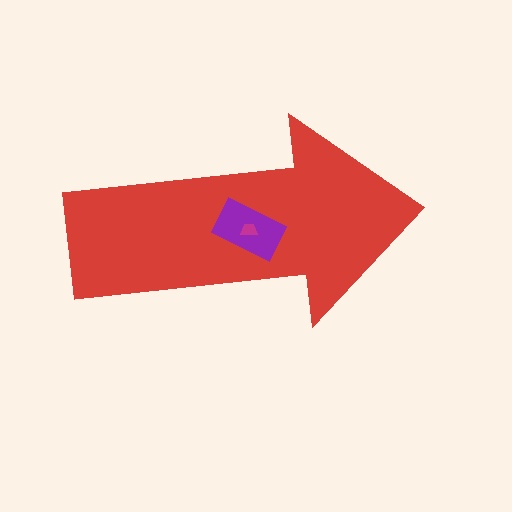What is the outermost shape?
The red arrow.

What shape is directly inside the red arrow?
The purple rectangle.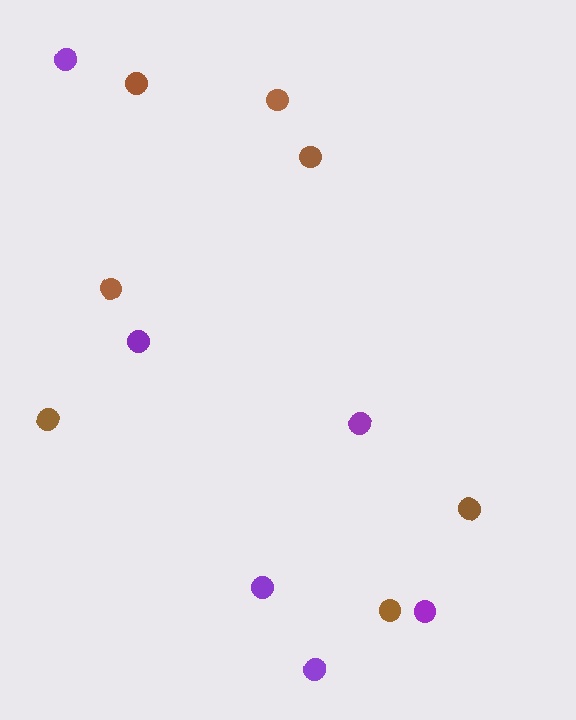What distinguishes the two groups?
There are 2 groups: one group of brown circles (7) and one group of purple circles (6).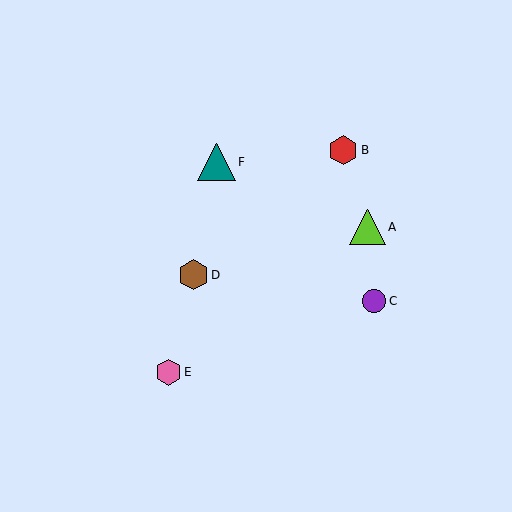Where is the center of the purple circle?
The center of the purple circle is at (374, 301).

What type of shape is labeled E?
Shape E is a pink hexagon.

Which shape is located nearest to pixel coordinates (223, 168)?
The teal triangle (labeled F) at (216, 162) is nearest to that location.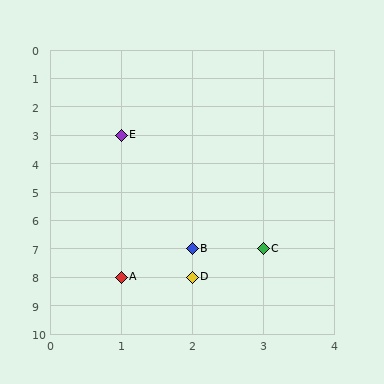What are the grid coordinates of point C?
Point C is at grid coordinates (3, 7).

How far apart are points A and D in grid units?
Points A and D are 1 column apart.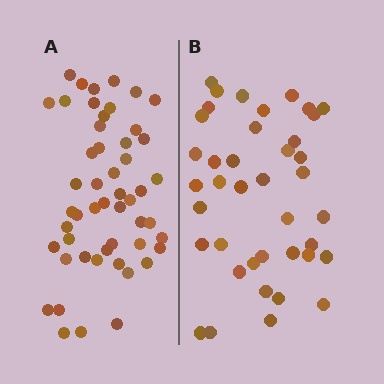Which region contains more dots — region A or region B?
Region A (the left region) has more dots.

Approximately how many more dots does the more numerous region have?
Region A has roughly 12 or so more dots than region B.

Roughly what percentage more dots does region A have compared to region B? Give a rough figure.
About 30% more.